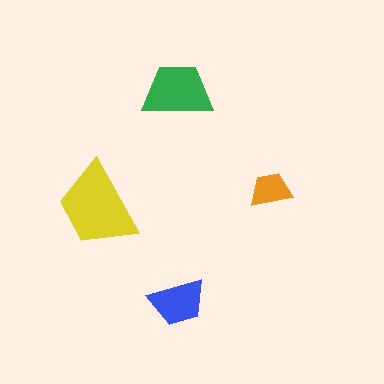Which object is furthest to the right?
The orange trapezoid is rightmost.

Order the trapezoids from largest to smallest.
the yellow one, the green one, the blue one, the orange one.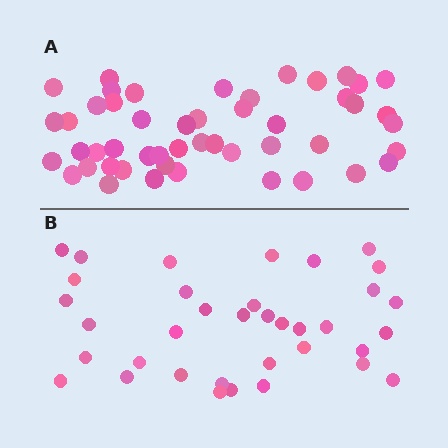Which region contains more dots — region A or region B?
Region A (the top region) has more dots.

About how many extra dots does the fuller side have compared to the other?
Region A has approximately 15 more dots than region B.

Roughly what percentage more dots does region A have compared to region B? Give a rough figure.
About 35% more.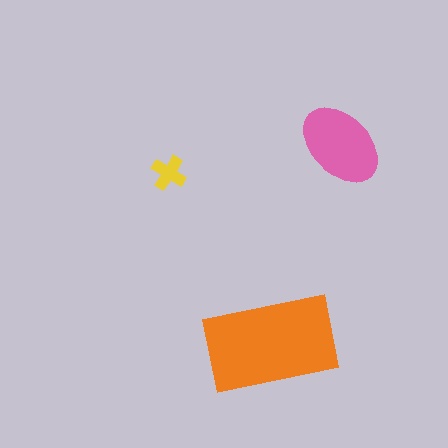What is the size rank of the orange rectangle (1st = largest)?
1st.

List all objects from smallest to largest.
The yellow cross, the pink ellipse, the orange rectangle.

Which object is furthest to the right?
The pink ellipse is rightmost.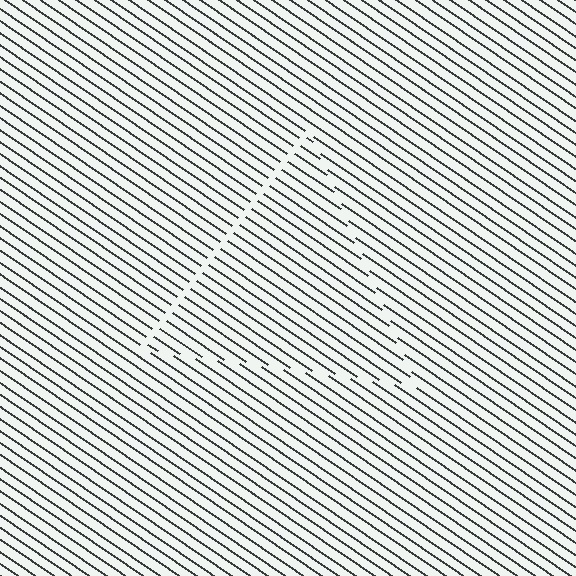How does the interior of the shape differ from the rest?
The interior of the shape contains the same grating, shifted by half a period — the contour is defined by the phase discontinuity where line-ends from the inner and outer gratings abut.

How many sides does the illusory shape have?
3 sides — the line-ends trace a triangle.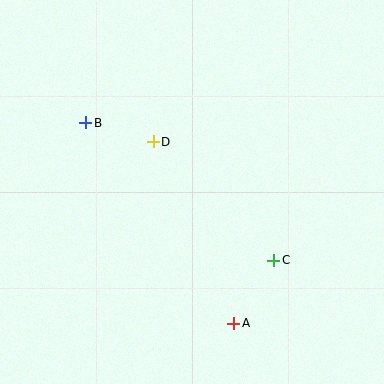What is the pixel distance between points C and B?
The distance between C and B is 233 pixels.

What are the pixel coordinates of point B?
Point B is at (86, 122).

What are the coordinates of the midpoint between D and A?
The midpoint between D and A is at (194, 233).